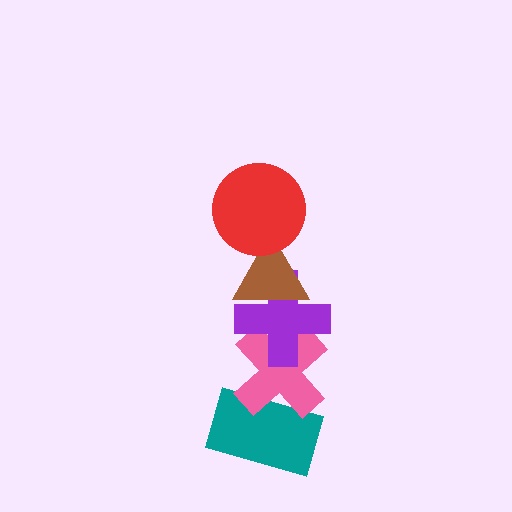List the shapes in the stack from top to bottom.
From top to bottom: the red circle, the brown triangle, the purple cross, the pink cross, the teal rectangle.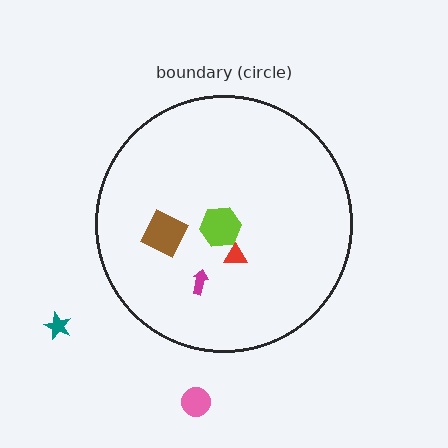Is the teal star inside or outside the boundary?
Outside.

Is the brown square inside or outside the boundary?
Inside.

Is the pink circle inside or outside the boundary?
Outside.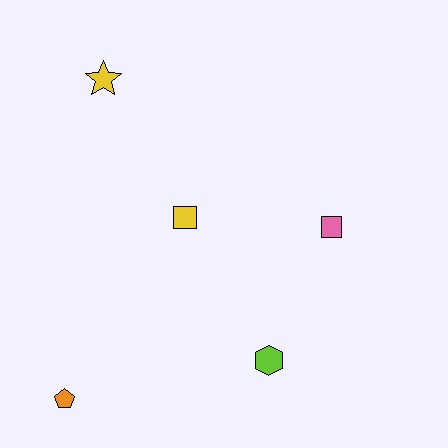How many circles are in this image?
There are no circles.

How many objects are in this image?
There are 5 objects.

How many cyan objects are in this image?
There are no cyan objects.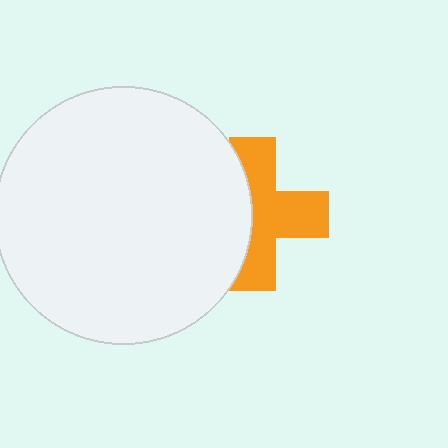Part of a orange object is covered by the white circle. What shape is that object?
It is a cross.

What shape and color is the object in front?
The object in front is a white circle.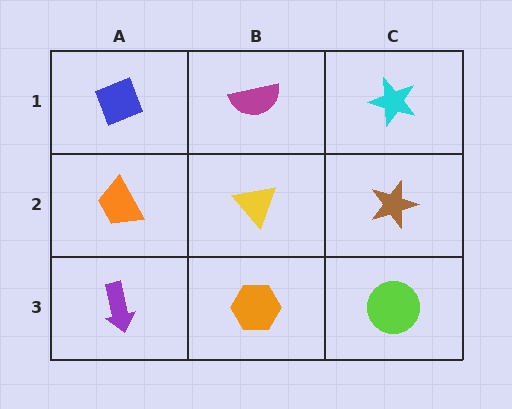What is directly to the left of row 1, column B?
A blue diamond.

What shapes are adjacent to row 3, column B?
A yellow triangle (row 2, column B), a purple arrow (row 3, column A), a lime circle (row 3, column C).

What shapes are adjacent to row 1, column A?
An orange trapezoid (row 2, column A), a magenta semicircle (row 1, column B).